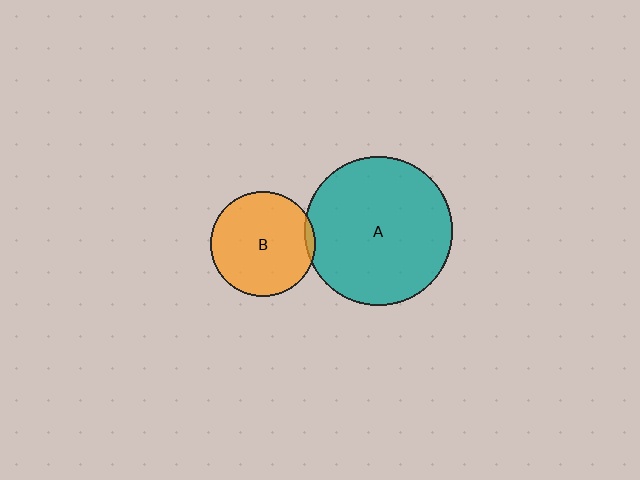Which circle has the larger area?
Circle A (teal).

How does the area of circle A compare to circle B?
Approximately 2.0 times.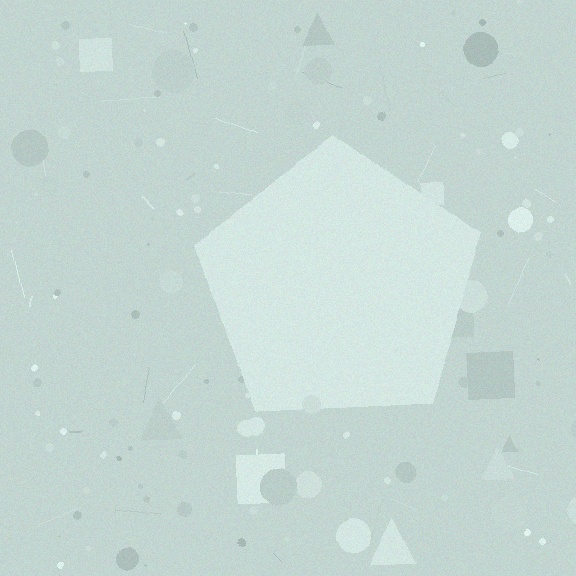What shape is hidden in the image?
A pentagon is hidden in the image.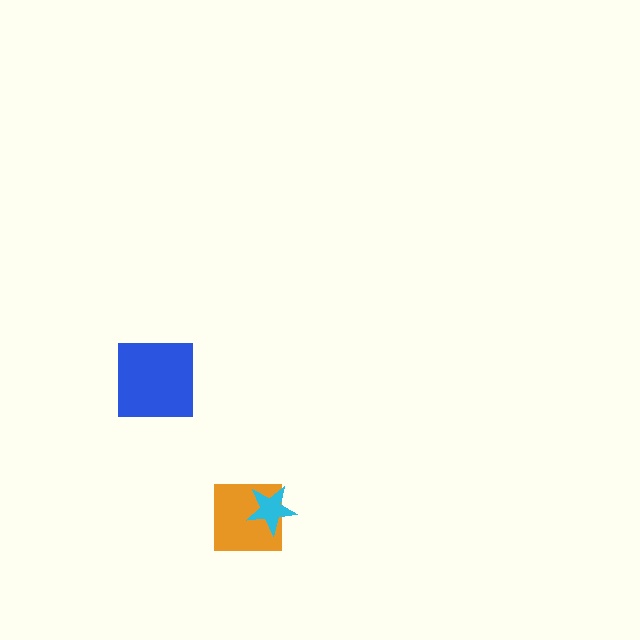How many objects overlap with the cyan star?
1 object overlaps with the cyan star.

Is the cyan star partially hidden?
No, no other shape covers it.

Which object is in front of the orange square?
The cyan star is in front of the orange square.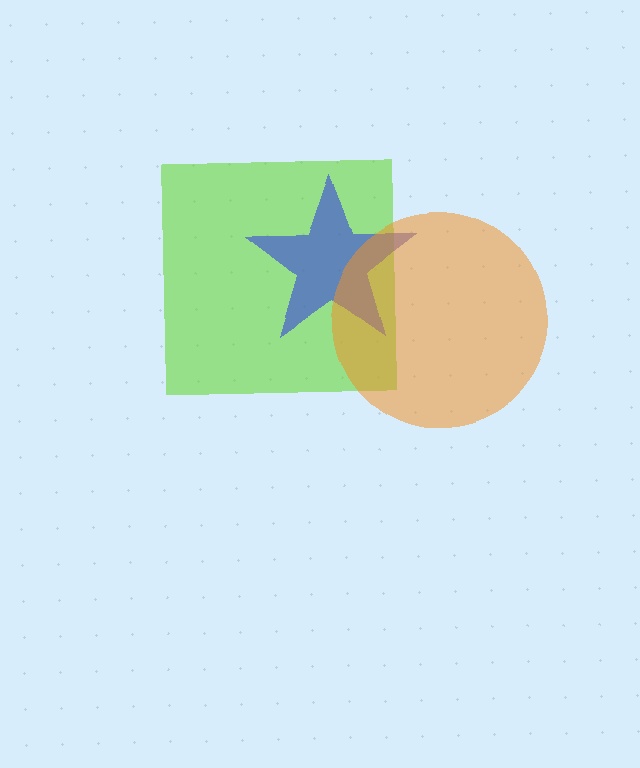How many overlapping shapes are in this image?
There are 3 overlapping shapes in the image.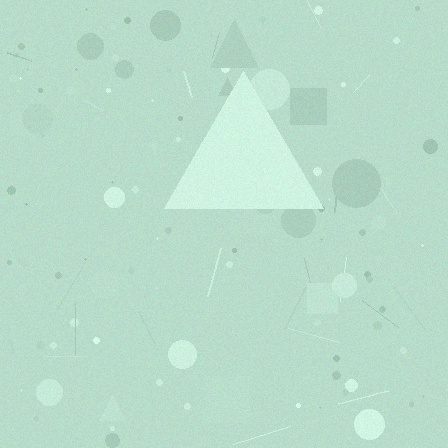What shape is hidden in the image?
A triangle is hidden in the image.